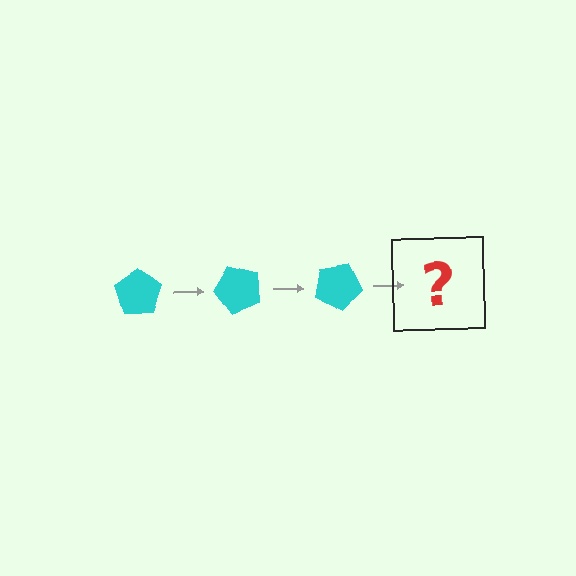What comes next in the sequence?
The next element should be a cyan pentagon rotated 150 degrees.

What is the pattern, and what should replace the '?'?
The pattern is that the pentagon rotates 50 degrees each step. The '?' should be a cyan pentagon rotated 150 degrees.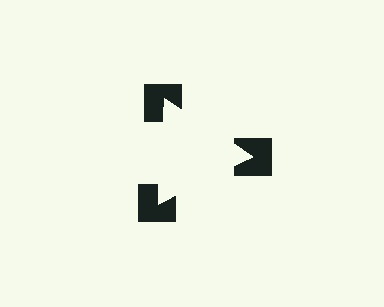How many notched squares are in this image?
There are 3 — one at each vertex of the illusory triangle.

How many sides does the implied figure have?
3 sides.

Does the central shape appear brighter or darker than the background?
It typically appears slightly brighter than the background, even though no actual brightness change is drawn.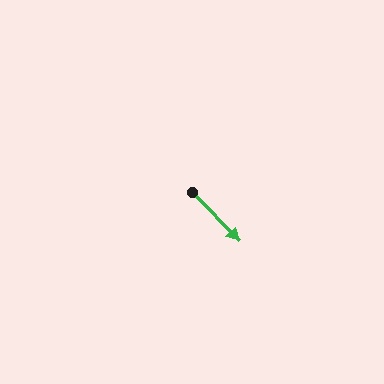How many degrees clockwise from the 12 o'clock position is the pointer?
Approximately 136 degrees.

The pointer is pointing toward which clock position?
Roughly 5 o'clock.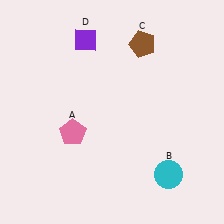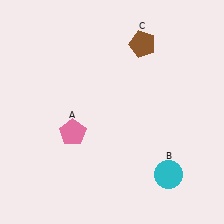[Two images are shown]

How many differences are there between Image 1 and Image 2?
There is 1 difference between the two images.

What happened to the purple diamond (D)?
The purple diamond (D) was removed in Image 2. It was in the top-left area of Image 1.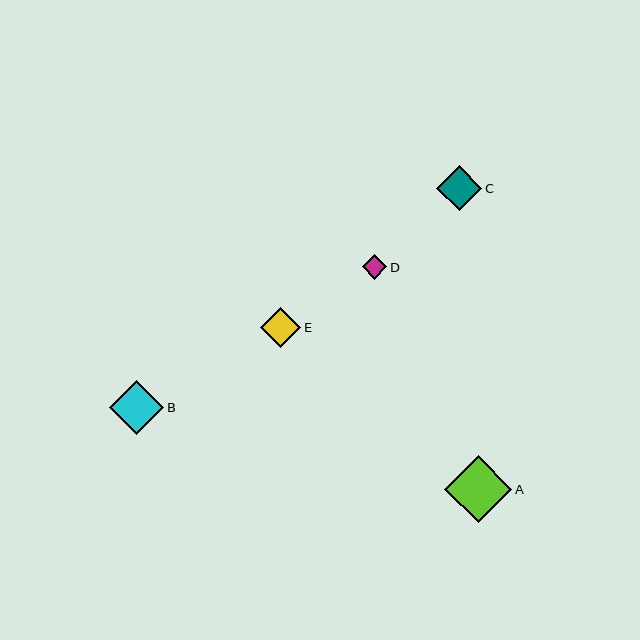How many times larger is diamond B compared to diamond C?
Diamond B is approximately 1.2 times the size of diamond C.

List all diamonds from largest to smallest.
From largest to smallest: A, B, C, E, D.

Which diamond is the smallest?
Diamond D is the smallest with a size of approximately 24 pixels.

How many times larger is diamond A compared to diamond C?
Diamond A is approximately 1.5 times the size of diamond C.